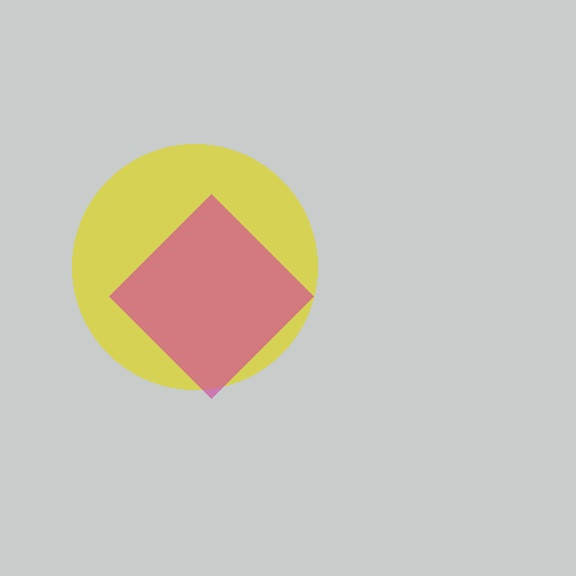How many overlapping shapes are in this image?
There are 2 overlapping shapes in the image.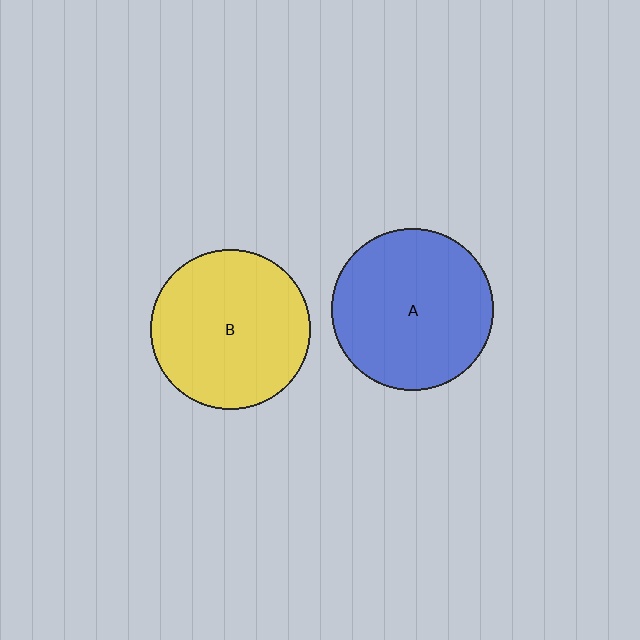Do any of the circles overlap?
No, none of the circles overlap.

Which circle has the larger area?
Circle A (blue).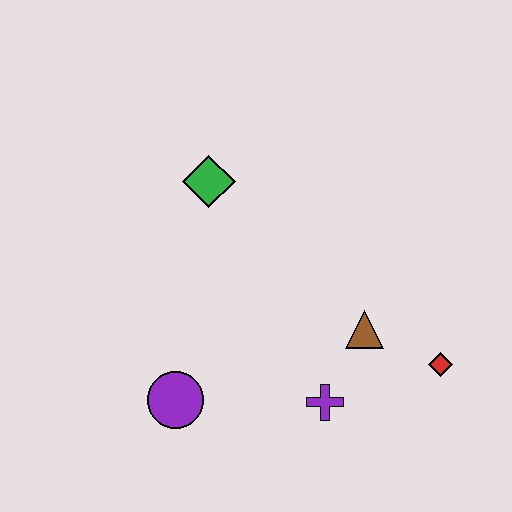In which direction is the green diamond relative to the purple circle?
The green diamond is above the purple circle.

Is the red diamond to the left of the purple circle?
No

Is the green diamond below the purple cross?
No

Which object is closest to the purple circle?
The purple cross is closest to the purple circle.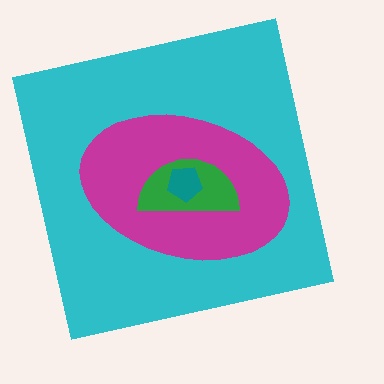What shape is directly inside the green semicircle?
The teal pentagon.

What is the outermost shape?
The cyan square.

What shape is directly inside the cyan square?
The magenta ellipse.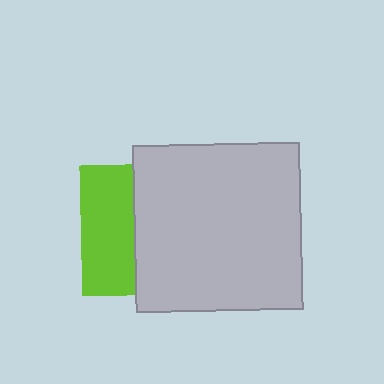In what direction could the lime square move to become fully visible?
The lime square could move left. That would shift it out from behind the light gray square entirely.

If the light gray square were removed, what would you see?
You would see the complete lime square.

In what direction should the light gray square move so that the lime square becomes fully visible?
The light gray square should move right. That is the shortest direction to clear the overlap and leave the lime square fully visible.